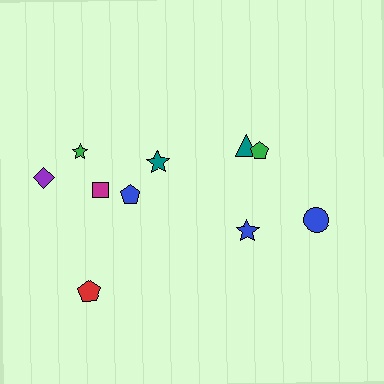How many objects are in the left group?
There are 6 objects.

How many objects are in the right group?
There are 4 objects.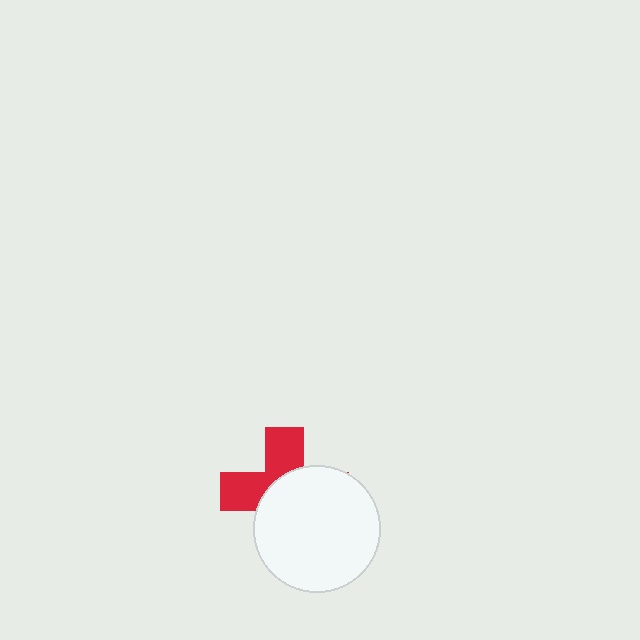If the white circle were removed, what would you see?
You would see the complete red cross.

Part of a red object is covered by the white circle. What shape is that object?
It is a cross.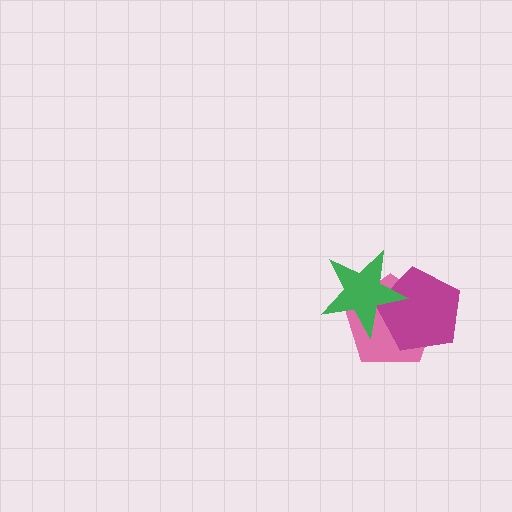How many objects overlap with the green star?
2 objects overlap with the green star.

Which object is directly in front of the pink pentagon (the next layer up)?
The magenta pentagon is directly in front of the pink pentagon.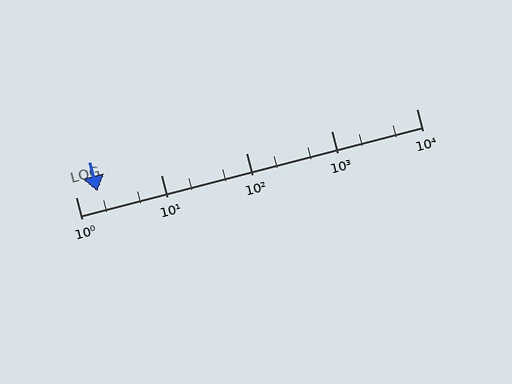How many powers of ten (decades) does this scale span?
The scale spans 4 decades, from 1 to 10000.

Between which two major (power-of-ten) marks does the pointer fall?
The pointer is between 1 and 10.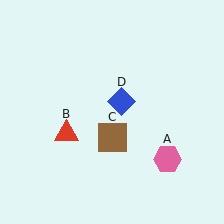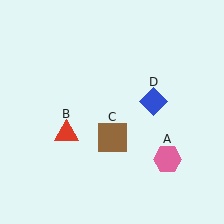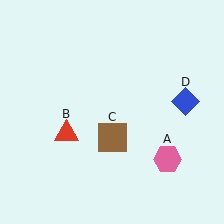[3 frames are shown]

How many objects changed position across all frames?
1 object changed position: blue diamond (object D).